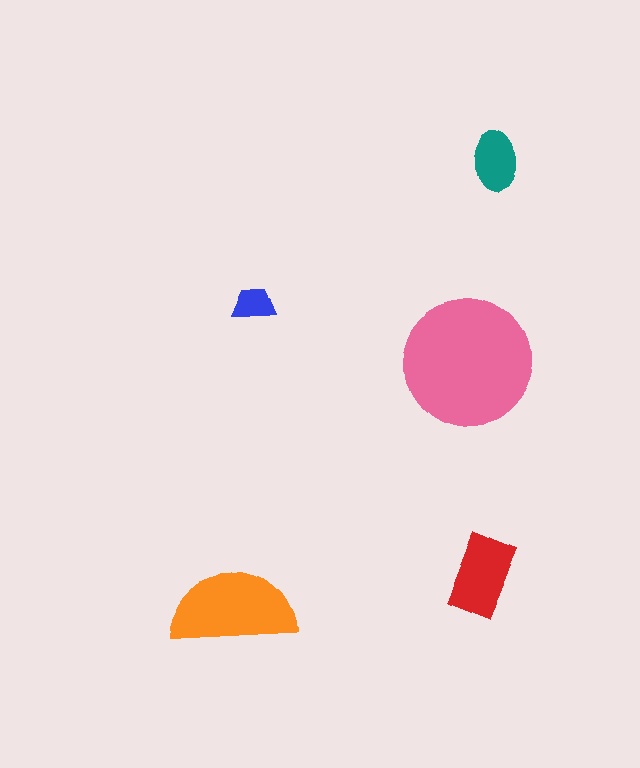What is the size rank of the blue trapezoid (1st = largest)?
5th.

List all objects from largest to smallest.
The pink circle, the orange semicircle, the red rectangle, the teal ellipse, the blue trapezoid.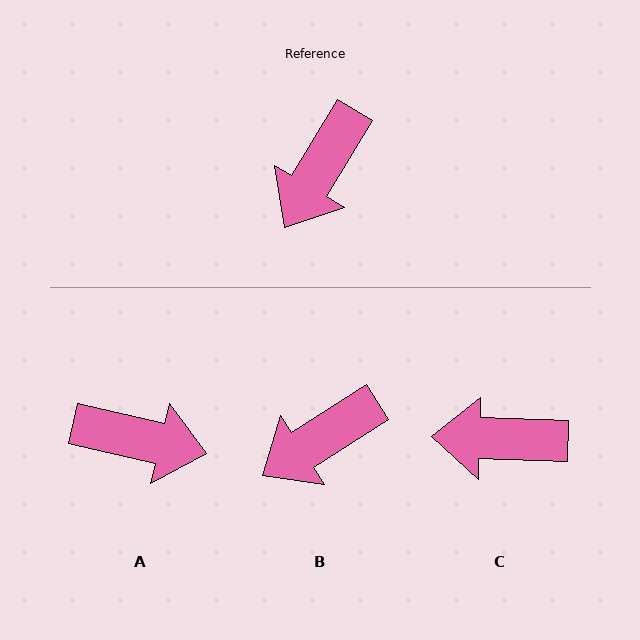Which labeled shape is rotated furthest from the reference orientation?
A, about 108 degrees away.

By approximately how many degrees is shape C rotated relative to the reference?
Approximately 60 degrees clockwise.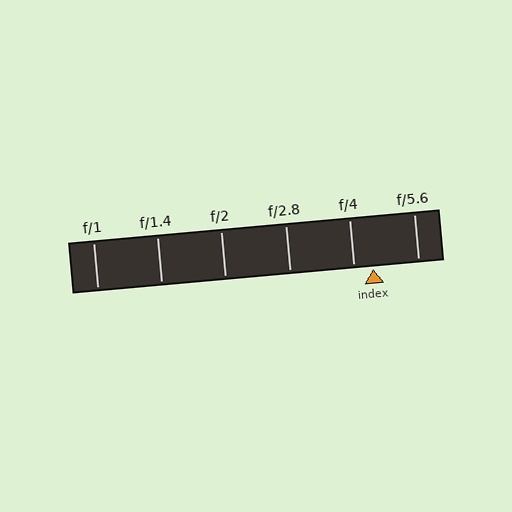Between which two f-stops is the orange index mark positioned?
The index mark is between f/4 and f/5.6.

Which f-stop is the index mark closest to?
The index mark is closest to f/4.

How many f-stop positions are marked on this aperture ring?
There are 6 f-stop positions marked.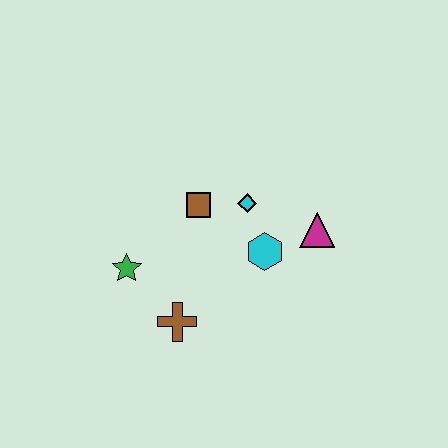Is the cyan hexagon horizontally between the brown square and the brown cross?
No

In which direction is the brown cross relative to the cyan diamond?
The brown cross is below the cyan diamond.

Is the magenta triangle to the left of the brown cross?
No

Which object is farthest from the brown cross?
The magenta triangle is farthest from the brown cross.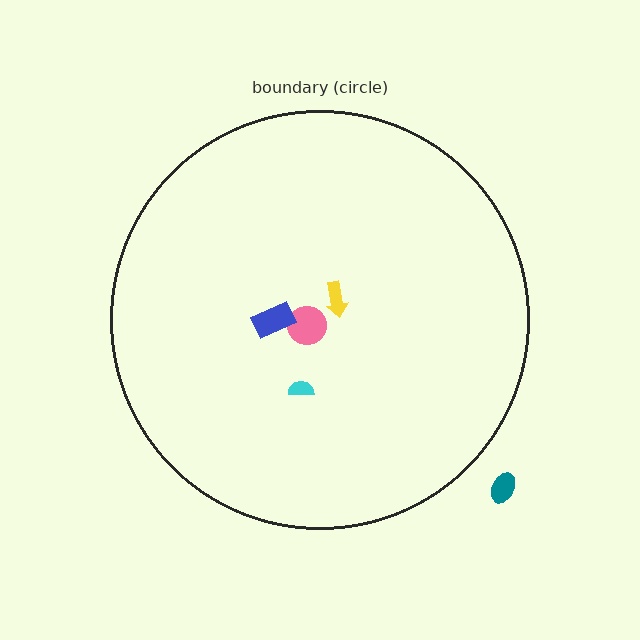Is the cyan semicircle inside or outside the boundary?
Inside.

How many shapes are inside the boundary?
4 inside, 1 outside.